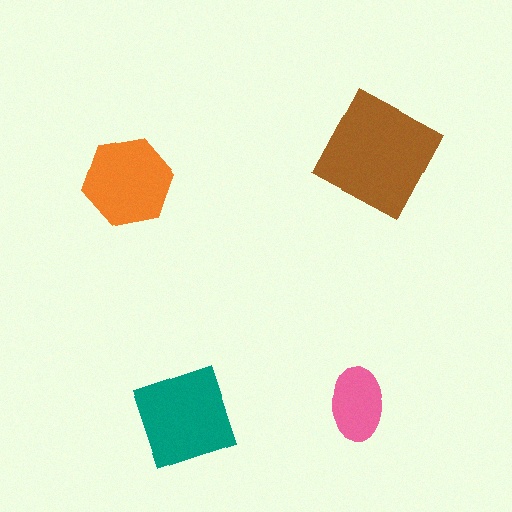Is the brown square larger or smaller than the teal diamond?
Larger.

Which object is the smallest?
The pink ellipse.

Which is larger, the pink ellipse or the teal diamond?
The teal diamond.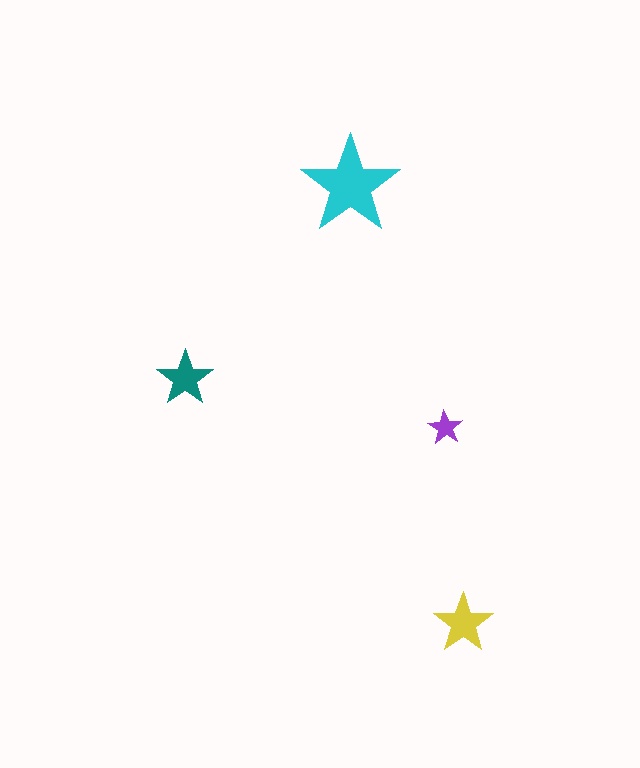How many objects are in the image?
There are 4 objects in the image.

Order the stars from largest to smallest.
the cyan one, the yellow one, the teal one, the purple one.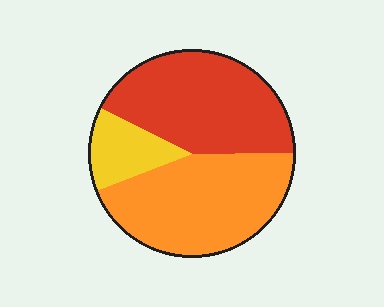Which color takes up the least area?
Yellow, at roughly 15%.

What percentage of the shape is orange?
Orange takes up between a third and a half of the shape.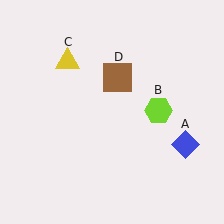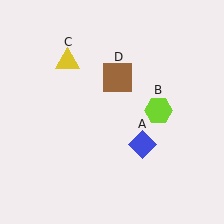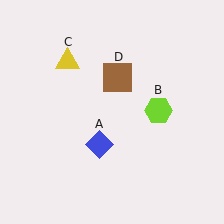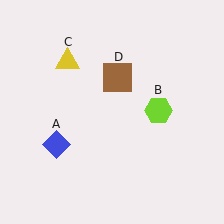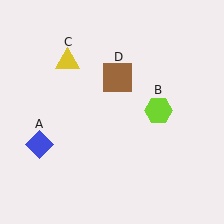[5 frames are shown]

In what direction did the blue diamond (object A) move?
The blue diamond (object A) moved left.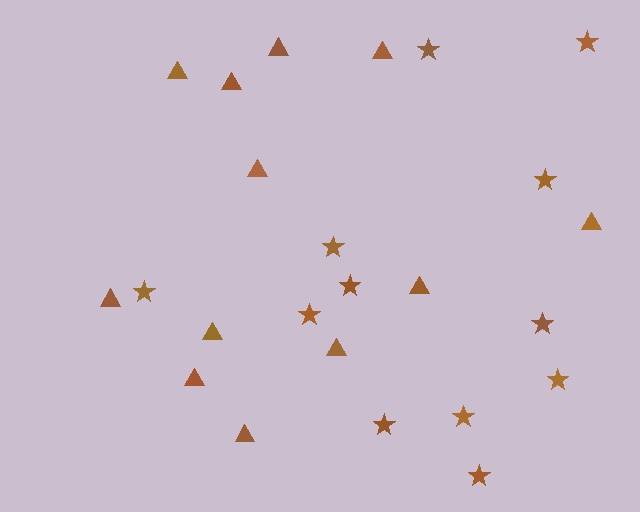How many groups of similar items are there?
There are 2 groups: one group of triangles (12) and one group of stars (12).